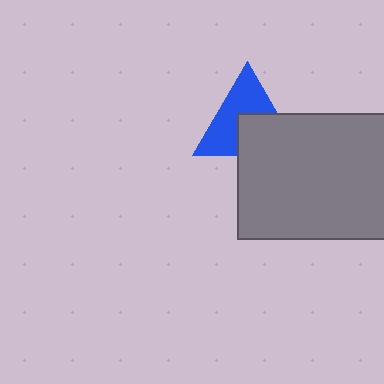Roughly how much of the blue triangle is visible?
About half of it is visible (roughly 58%).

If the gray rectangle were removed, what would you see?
You would see the complete blue triangle.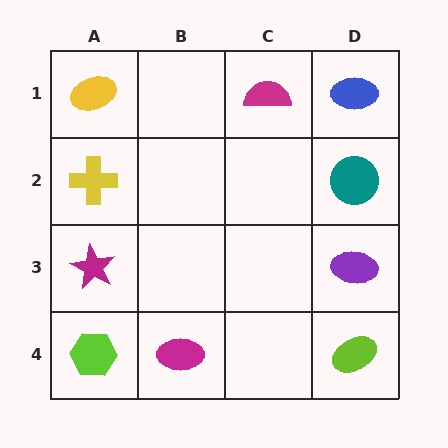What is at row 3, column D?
A purple ellipse.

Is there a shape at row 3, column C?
No, that cell is empty.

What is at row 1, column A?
A yellow ellipse.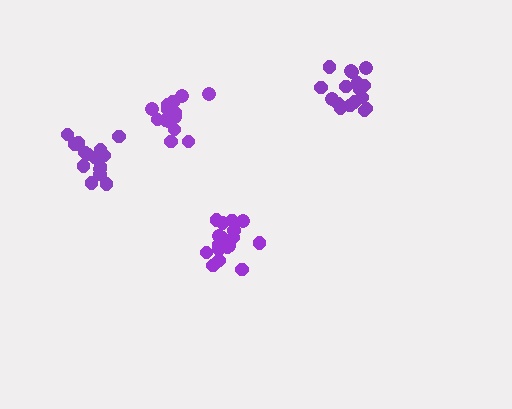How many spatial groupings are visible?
There are 4 spatial groupings.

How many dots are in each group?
Group 1: 17 dots, Group 2: 16 dots, Group 3: 17 dots, Group 4: 16 dots (66 total).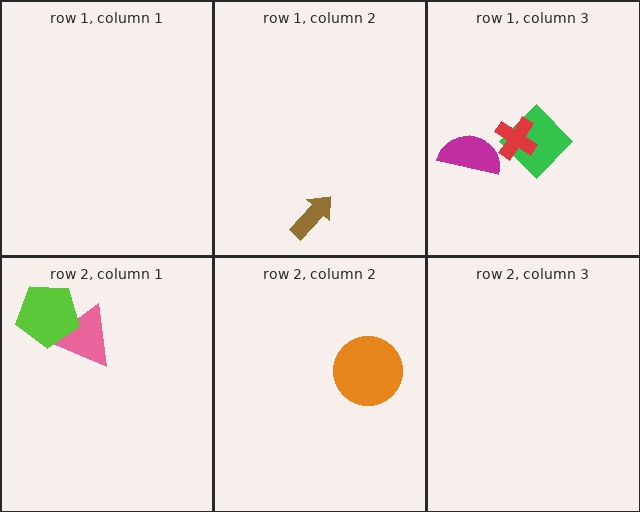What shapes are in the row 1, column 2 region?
The brown arrow.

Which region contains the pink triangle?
The row 2, column 1 region.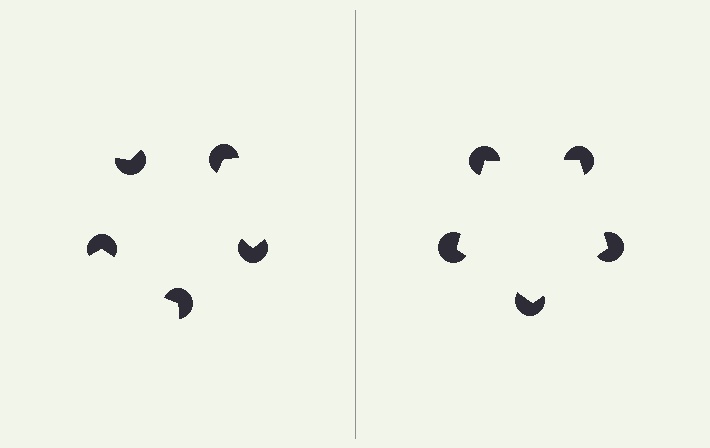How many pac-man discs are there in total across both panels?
10 — 5 on each side.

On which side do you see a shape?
An illusory pentagon appears on the right side. On the left side the wedge cuts are rotated, so no coherent shape forms.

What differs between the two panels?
The pac-man discs are positioned identically on both sides; only the wedge orientations differ. On the right they align to a pentagon; on the left they are misaligned.